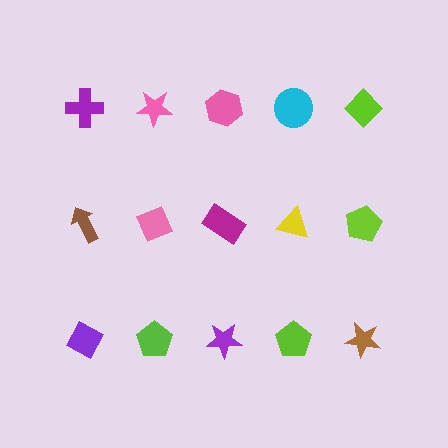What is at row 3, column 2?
A lime pentagon.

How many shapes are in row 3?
5 shapes.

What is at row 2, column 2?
A pink diamond.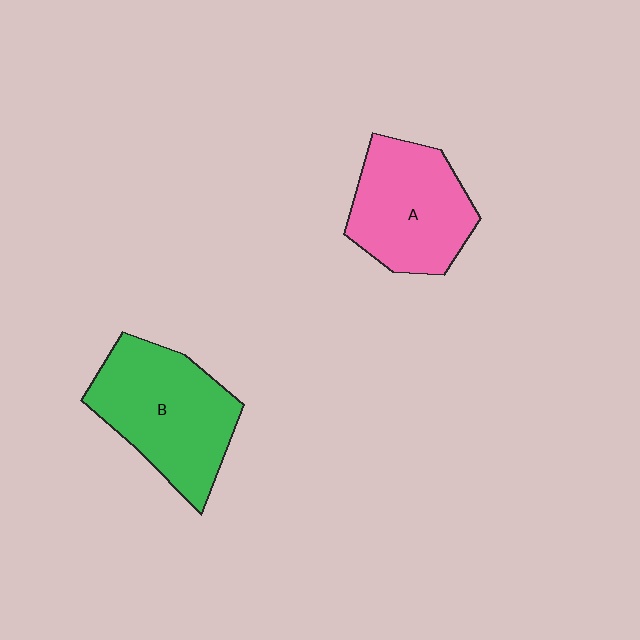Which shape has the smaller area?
Shape A (pink).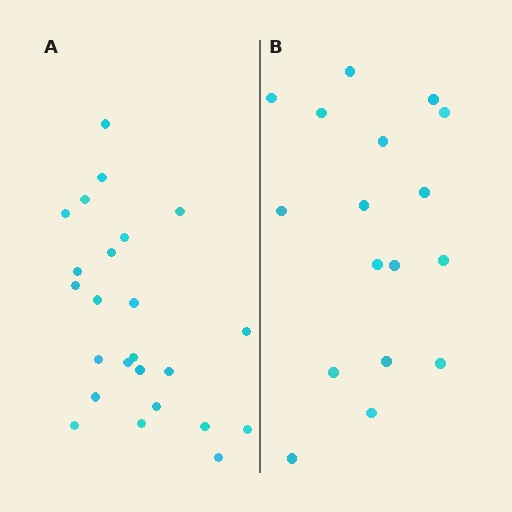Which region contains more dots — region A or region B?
Region A (the left region) has more dots.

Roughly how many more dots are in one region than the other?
Region A has roughly 8 or so more dots than region B.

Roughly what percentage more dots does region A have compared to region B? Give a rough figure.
About 40% more.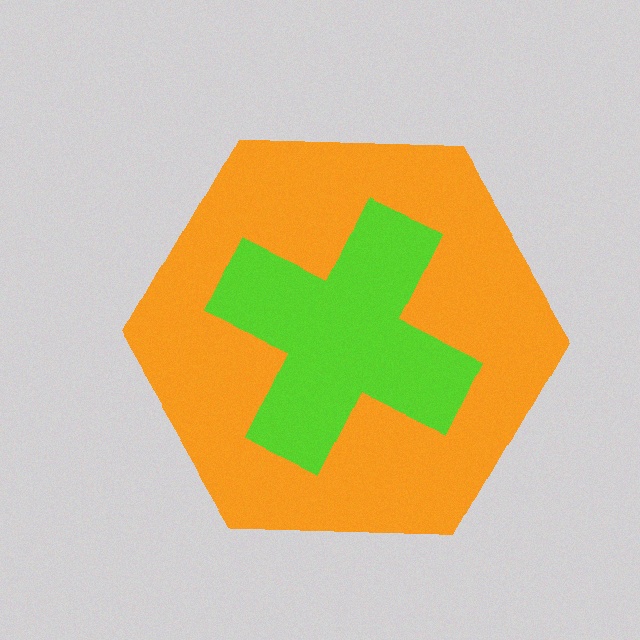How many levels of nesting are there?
2.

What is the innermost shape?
The lime cross.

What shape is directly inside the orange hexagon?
The lime cross.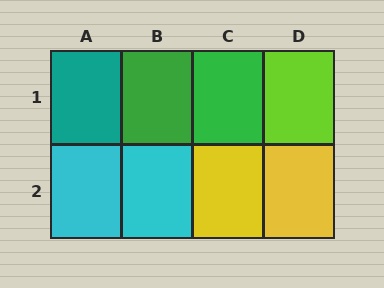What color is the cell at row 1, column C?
Green.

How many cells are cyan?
2 cells are cyan.